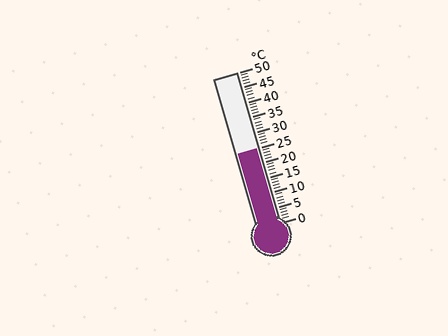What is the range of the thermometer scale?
The thermometer scale ranges from 0°C to 50°C.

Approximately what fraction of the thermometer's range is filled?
The thermometer is filled to approximately 50% of its range.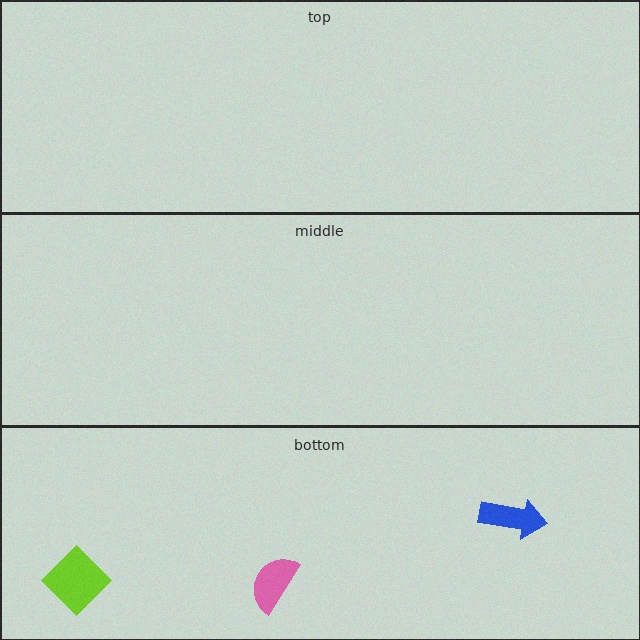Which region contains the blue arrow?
The bottom region.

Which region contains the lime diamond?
The bottom region.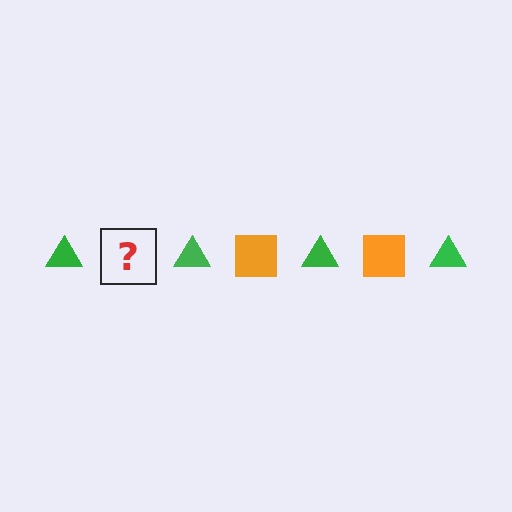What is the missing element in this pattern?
The missing element is an orange square.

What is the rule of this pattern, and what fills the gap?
The rule is that the pattern alternates between green triangle and orange square. The gap should be filled with an orange square.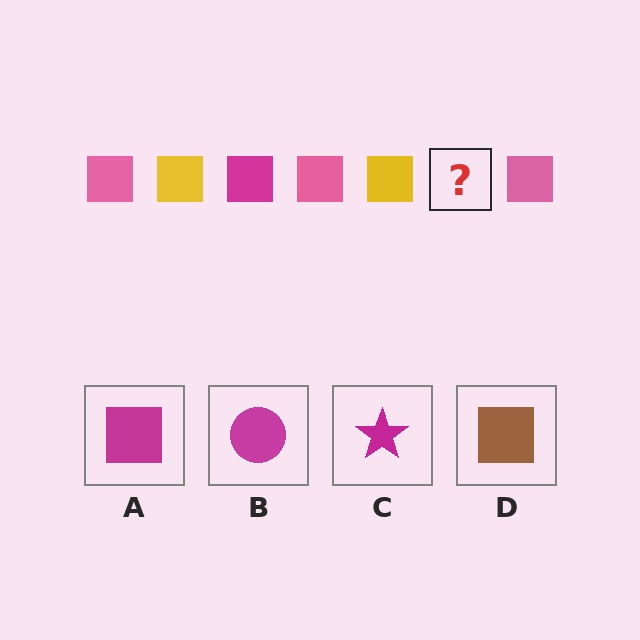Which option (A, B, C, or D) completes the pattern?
A.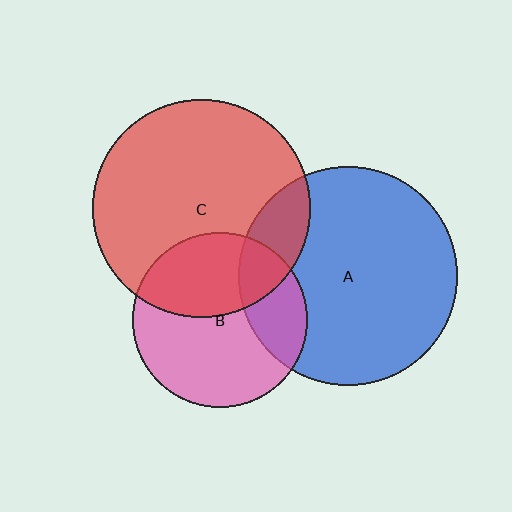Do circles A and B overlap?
Yes.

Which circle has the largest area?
Circle A (blue).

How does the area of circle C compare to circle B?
Approximately 1.5 times.